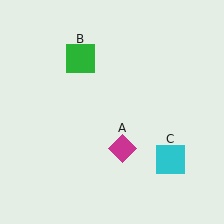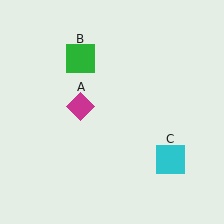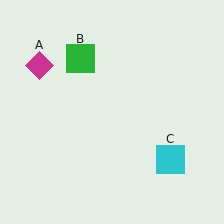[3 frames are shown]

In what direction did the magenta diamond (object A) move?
The magenta diamond (object A) moved up and to the left.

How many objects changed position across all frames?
1 object changed position: magenta diamond (object A).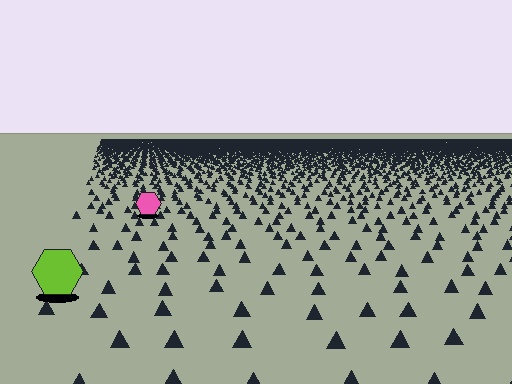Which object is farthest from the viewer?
The pink hexagon is farthest from the viewer. It appears smaller and the ground texture around it is denser.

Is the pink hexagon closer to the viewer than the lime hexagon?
No. The lime hexagon is closer — you can tell from the texture gradient: the ground texture is coarser near it.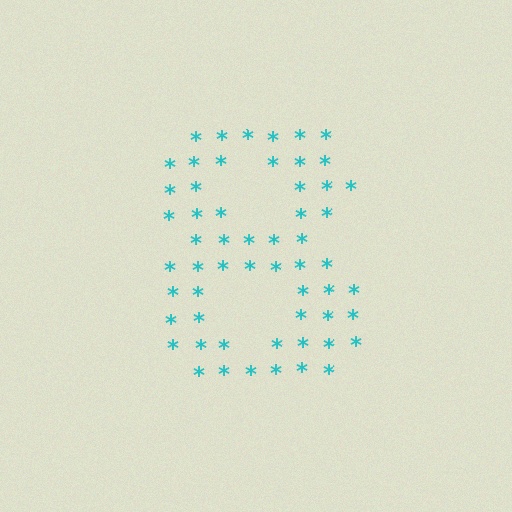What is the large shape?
The large shape is the digit 8.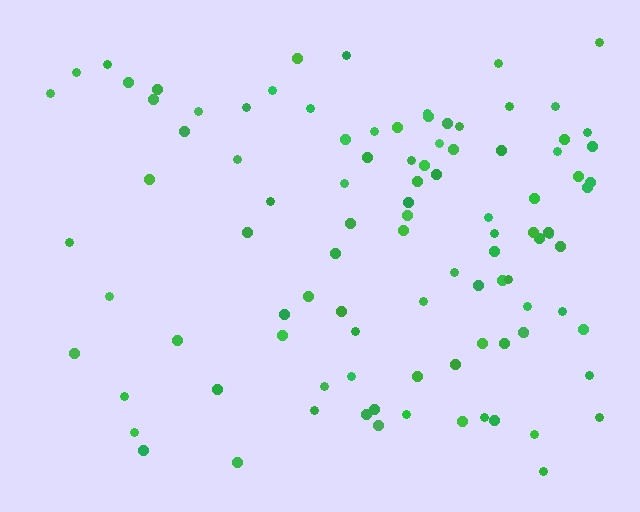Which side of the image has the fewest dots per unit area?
The left.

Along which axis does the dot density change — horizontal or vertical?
Horizontal.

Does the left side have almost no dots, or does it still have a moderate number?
Still a moderate number, just noticeably fewer than the right.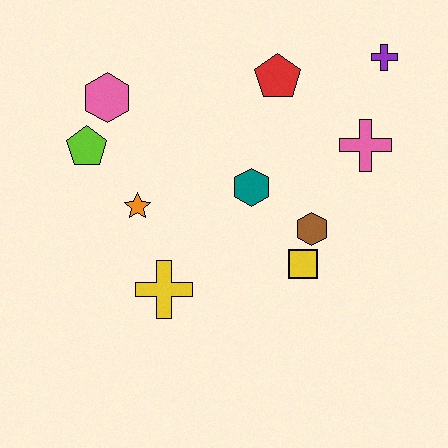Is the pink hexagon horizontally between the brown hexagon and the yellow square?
No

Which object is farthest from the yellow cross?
The purple cross is farthest from the yellow cross.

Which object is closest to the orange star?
The lime pentagon is closest to the orange star.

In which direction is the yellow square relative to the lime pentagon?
The yellow square is to the right of the lime pentagon.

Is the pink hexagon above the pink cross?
Yes